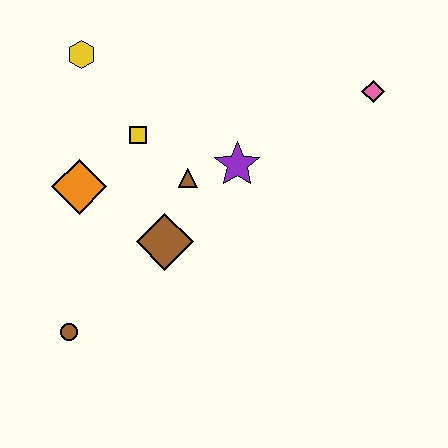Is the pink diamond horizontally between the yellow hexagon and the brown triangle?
No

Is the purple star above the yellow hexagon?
No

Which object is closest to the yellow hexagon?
The yellow square is closest to the yellow hexagon.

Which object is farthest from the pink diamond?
The brown circle is farthest from the pink diamond.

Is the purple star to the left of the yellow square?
No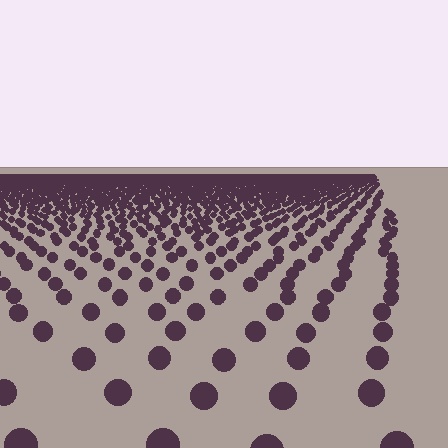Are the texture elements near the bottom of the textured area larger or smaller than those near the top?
Larger. Near the bottom, elements are closer to the viewer and appear at a bigger on-screen size.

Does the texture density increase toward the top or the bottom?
Density increases toward the top.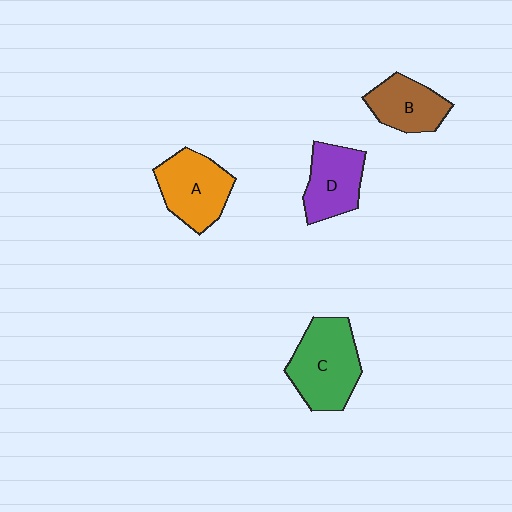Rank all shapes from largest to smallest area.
From largest to smallest: C (green), A (orange), D (purple), B (brown).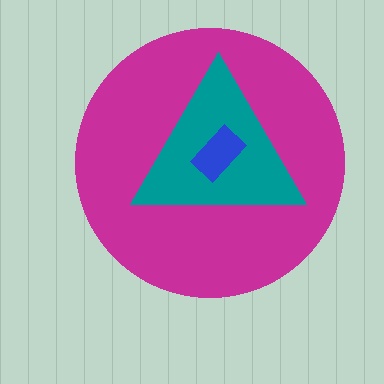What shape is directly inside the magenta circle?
The teal triangle.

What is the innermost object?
The blue rectangle.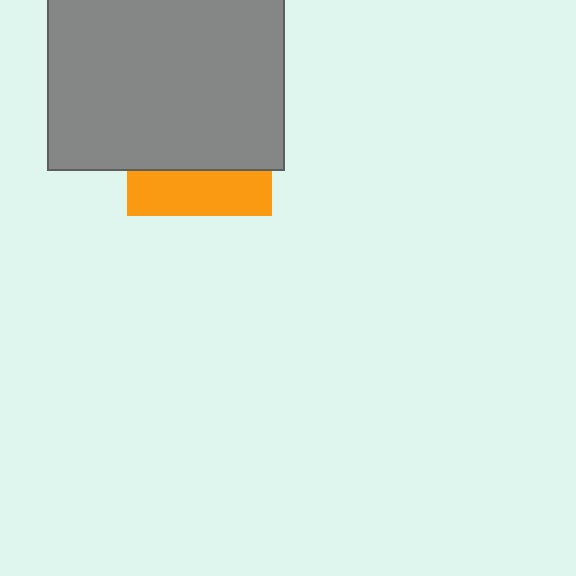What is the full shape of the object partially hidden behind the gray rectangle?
The partially hidden object is an orange square.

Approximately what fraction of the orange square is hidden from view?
Roughly 69% of the orange square is hidden behind the gray rectangle.